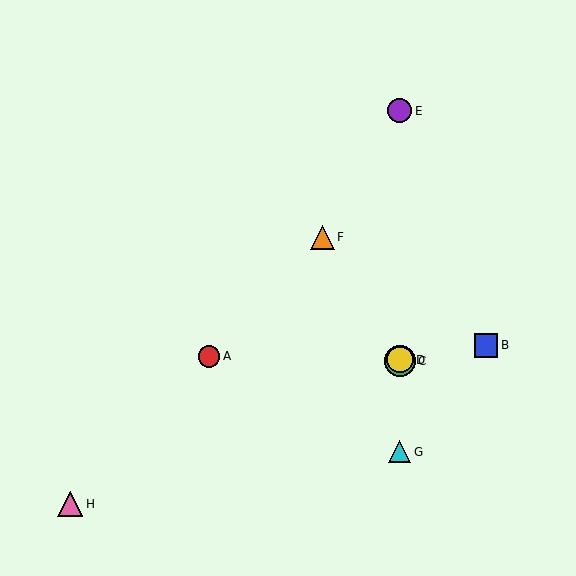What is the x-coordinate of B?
Object B is at x≈486.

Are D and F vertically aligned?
No, D is at x≈400 and F is at x≈322.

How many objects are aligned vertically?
4 objects (C, D, E, G) are aligned vertically.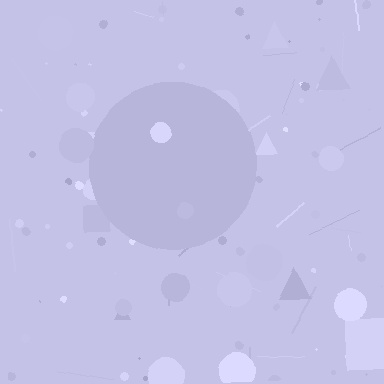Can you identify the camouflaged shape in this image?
The camouflaged shape is a circle.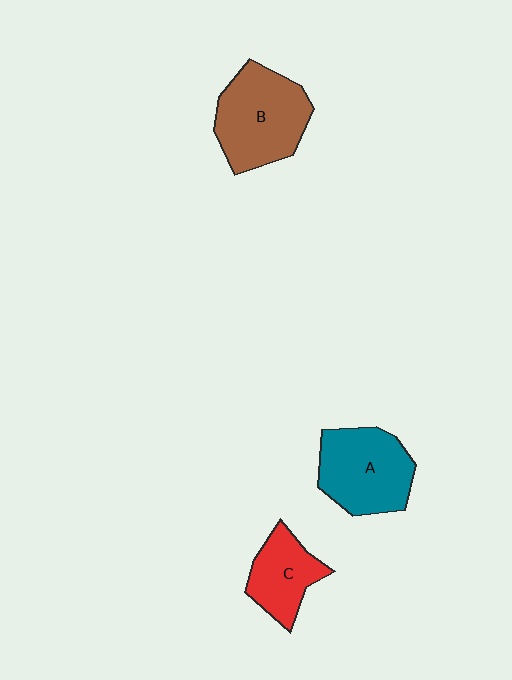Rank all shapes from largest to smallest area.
From largest to smallest: B (brown), A (teal), C (red).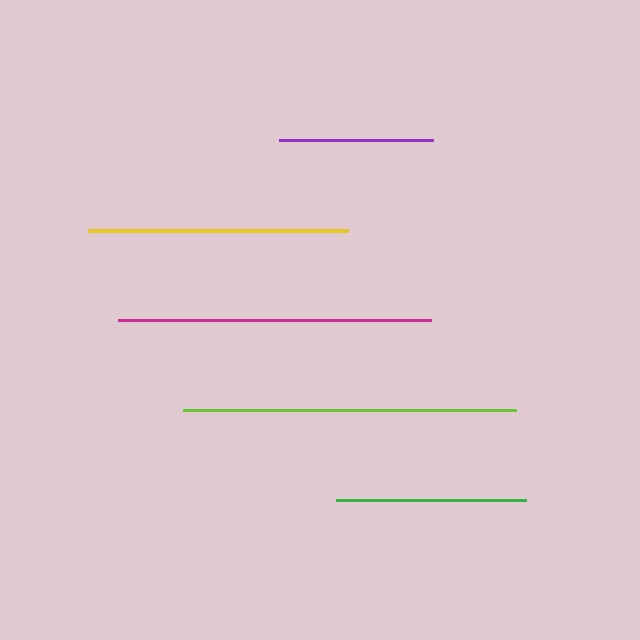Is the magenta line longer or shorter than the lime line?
The lime line is longer than the magenta line.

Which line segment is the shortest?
The purple line is the shortest at approximately 154 pixels.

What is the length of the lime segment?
The lime segment is approximately 332 pixels long.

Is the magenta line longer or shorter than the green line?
The magenta line is longer than the green line.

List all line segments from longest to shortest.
From longest to shortest: lime, magenta, yellow, green, purple.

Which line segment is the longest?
The lime line is the longest at approximately 332 pixels.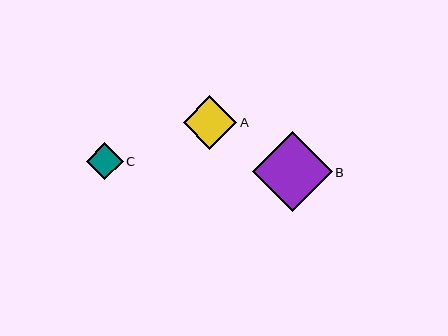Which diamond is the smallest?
Diamond C is the smallest with a size of approximately 37 pixels.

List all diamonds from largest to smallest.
From largest to smallest: B, A, C.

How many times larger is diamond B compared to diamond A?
Diamond B is approximately 1.5 times the size of diamond A.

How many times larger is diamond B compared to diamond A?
Diamond B is approximately 1.5 times the size of diamond A.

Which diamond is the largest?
Diamond B is the largest with a size of approximately 80 pixels.